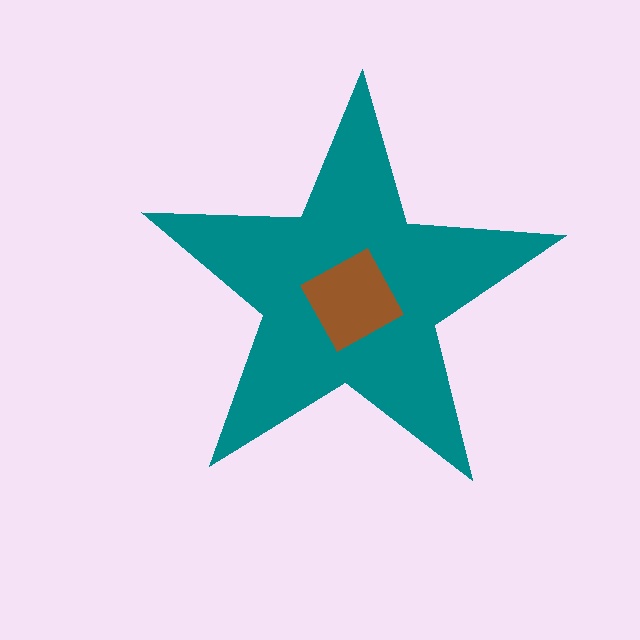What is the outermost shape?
The teal star.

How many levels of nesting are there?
2.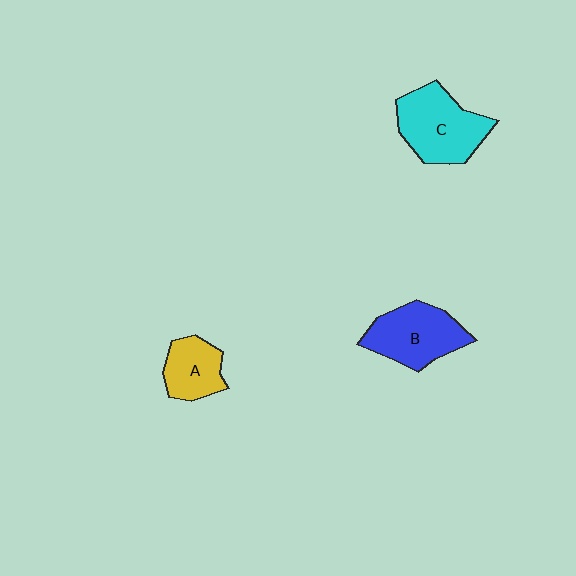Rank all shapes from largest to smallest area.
From largest to smallest: C (cyan), B (blue), A (yellow).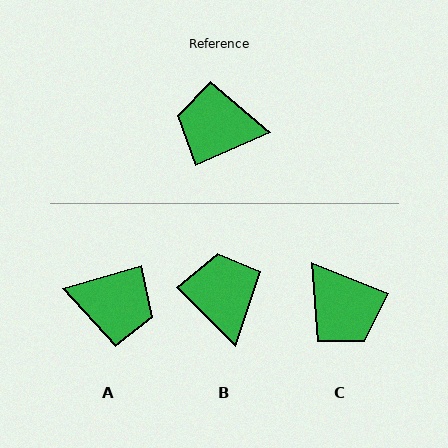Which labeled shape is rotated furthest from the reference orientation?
A, about 172 degrees away.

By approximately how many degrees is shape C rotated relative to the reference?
Approximately 134 degrees counter-clockwise.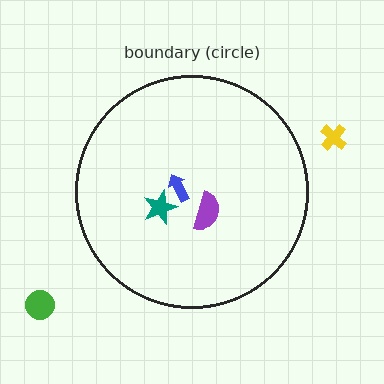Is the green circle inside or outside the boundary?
Outside.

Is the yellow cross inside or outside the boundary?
Outside.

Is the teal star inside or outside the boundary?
Inside.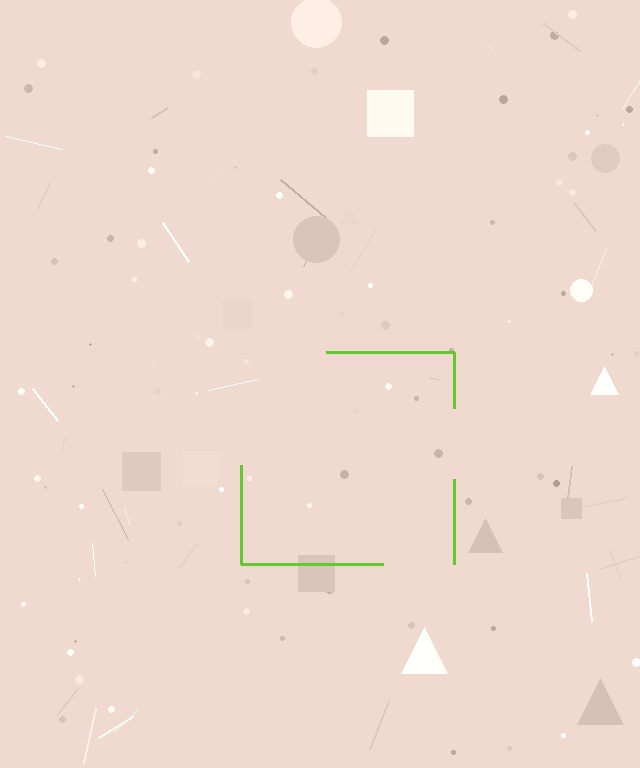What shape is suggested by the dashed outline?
The dashed outline suggests a square.